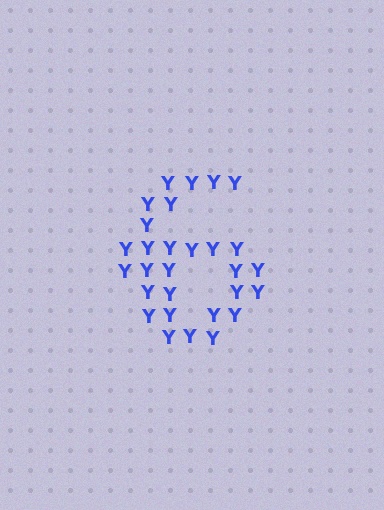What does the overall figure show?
The overall figure shows the digit 6.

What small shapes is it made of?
It is made of small letter Y's.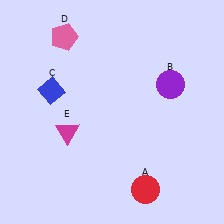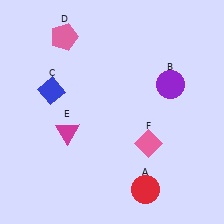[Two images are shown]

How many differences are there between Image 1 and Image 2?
There is 1 difference between the two images.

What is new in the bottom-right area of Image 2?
A pink diamond (F) was added in the bottom-right area of Image 2.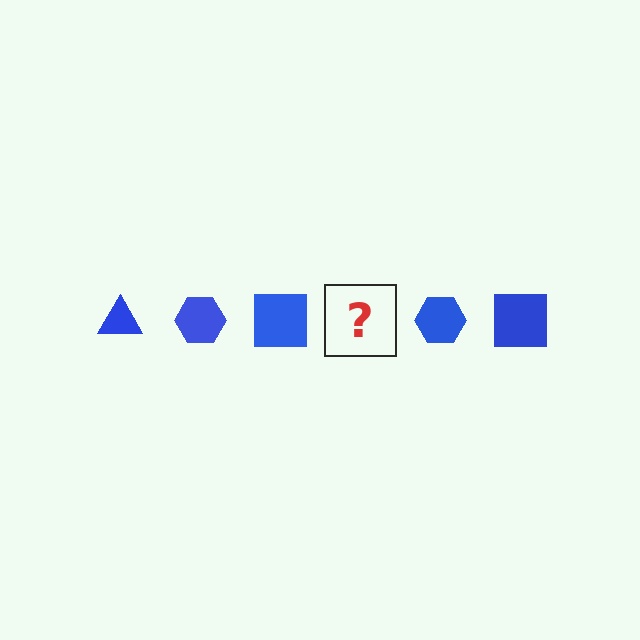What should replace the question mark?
The question mark should be replaced with a blue triangle.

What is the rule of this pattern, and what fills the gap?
The rule is that the pattern cycles through triangle, hexagon, square shapes in blue. The gap should be filled with a blue triangle.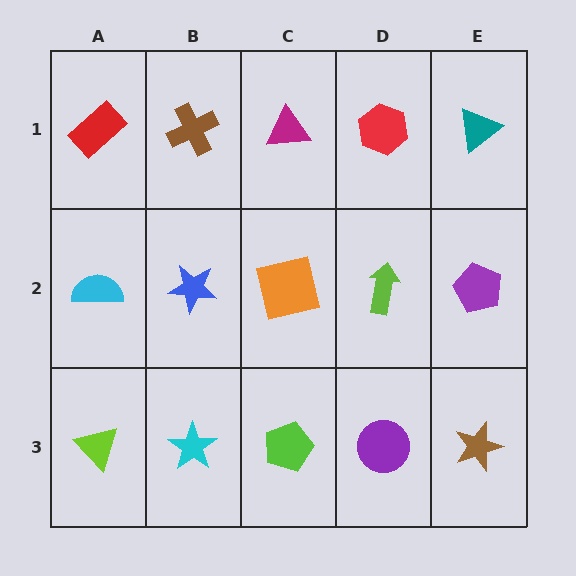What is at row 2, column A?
A cyan semicircle.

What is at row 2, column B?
A blue star.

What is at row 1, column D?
A red hexagon.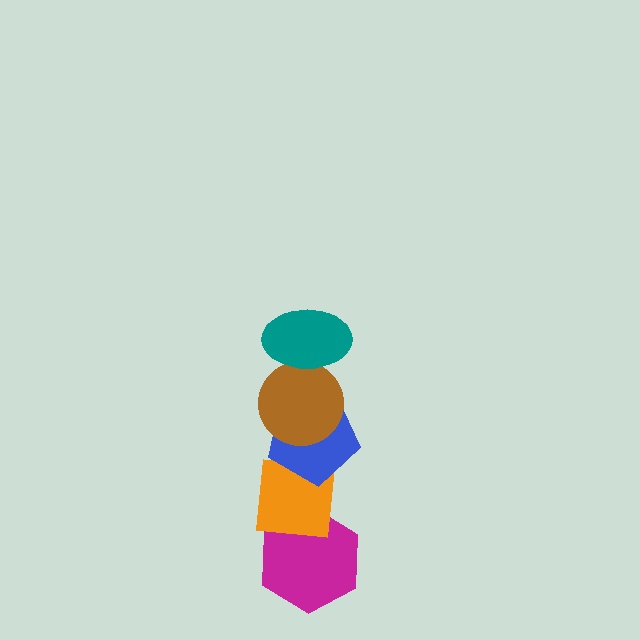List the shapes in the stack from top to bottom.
From top to bottom: the teal ellipse, the brown circle, the blue pentagon, the orange square, the magenta hexagon.